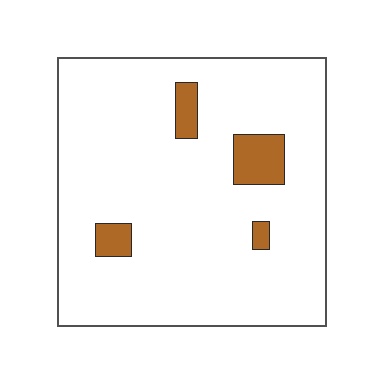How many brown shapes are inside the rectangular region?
4.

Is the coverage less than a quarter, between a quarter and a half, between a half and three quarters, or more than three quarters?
Less than a quarter.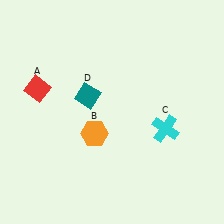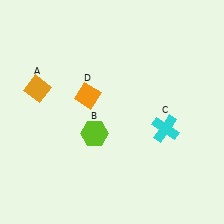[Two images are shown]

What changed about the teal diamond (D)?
In Image 1, D is teal. In Image 2, it changed to orange.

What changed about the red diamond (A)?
In Image 1, A is red. In Image 2, it changed to orange.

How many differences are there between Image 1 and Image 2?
There are 3 differences between the two images.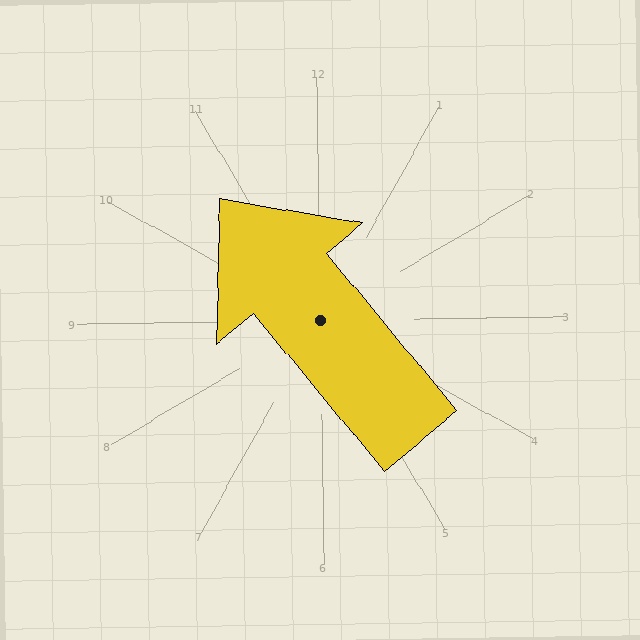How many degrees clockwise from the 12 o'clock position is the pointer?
Approximately 321 degrees.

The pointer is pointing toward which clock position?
Roughly 11 o'clock.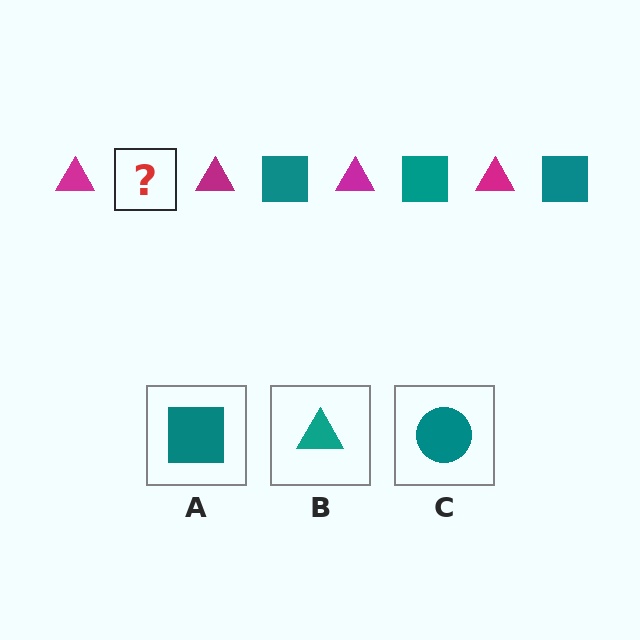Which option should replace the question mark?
Option A.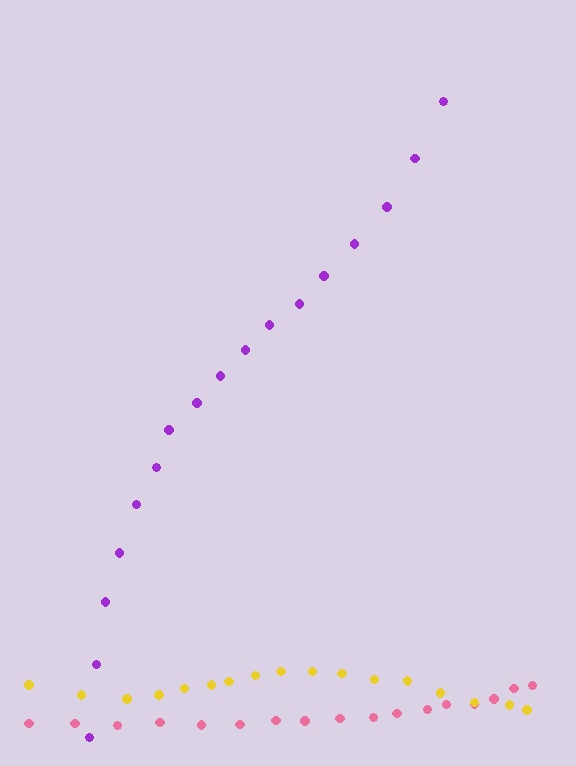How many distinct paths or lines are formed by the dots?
There are 3 distinct paths.